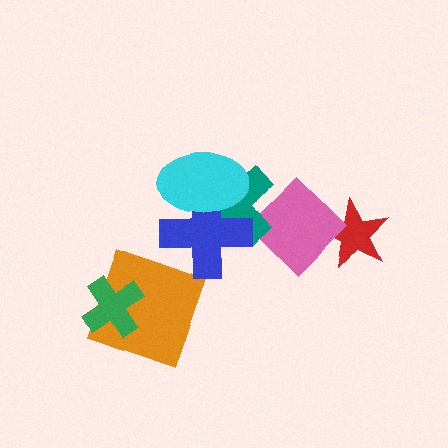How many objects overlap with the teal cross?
3 objects overlap with the teal cross.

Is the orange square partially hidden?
Yes, it is partially covered by another shape.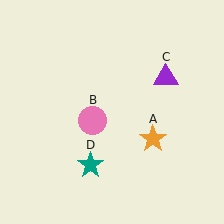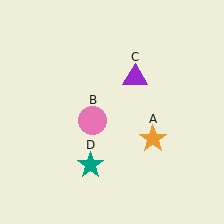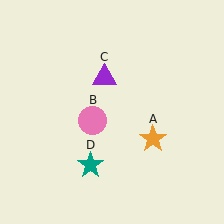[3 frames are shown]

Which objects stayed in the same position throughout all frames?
Orange star (object A) and pink circle (object B) and teal star (object D) remained stationary.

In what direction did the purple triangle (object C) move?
The purple triangle (object C) moved left.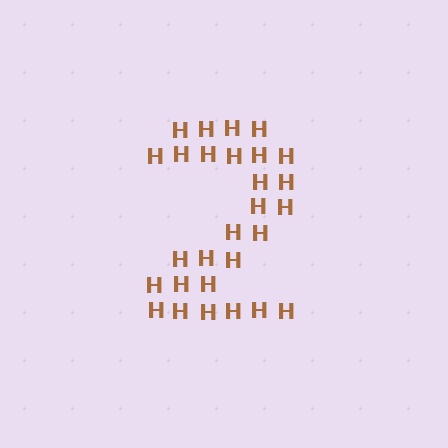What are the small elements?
The small elements are letter H's.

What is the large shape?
The large shape is the digit 2.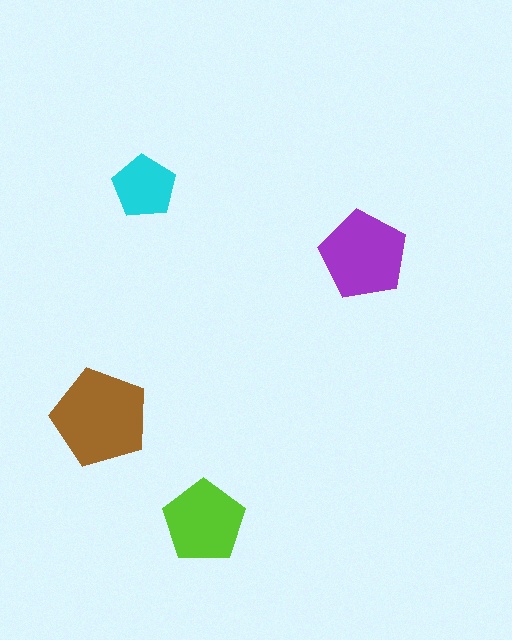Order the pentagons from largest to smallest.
the brown one, the purple one, the lime one, the cyan one.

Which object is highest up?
The cyan pentagon is topmost.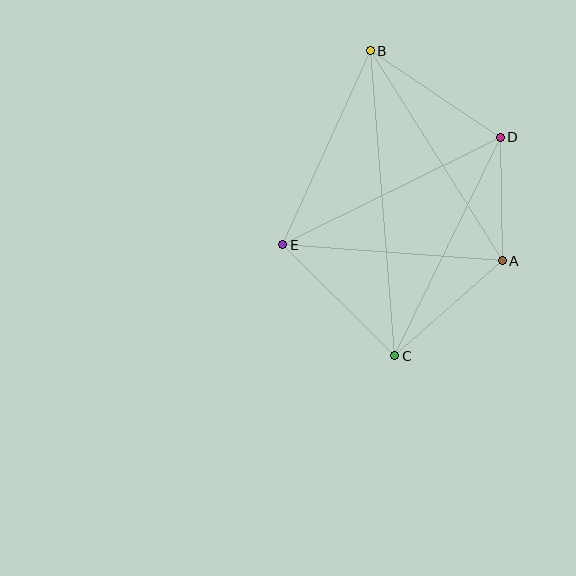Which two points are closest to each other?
Points A and D are closest to each other.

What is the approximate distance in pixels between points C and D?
The distance between C and D is approximately 243 pixels.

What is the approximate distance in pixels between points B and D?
The distance between B and D is approximately 156 pixels.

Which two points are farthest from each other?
Points B and C are farthest from each other.